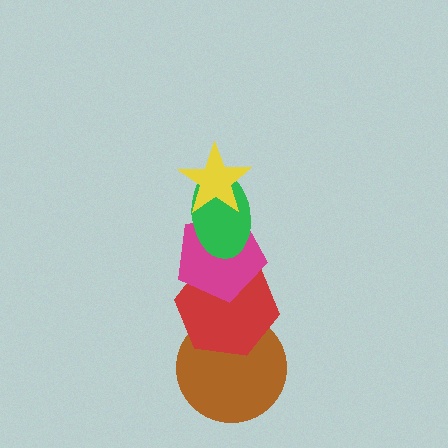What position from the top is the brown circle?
The brown circle is 5th from the top.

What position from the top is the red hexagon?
The red hexagon is 4th from the top.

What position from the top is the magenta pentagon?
The magenta pentagon is 3rd from the top.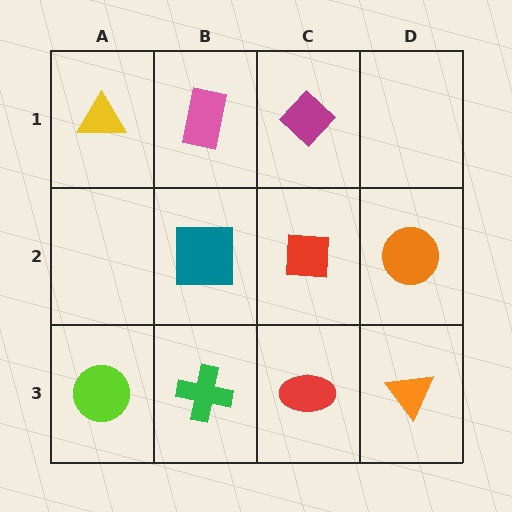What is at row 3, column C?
A red ellipse.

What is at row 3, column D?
An orange triangle.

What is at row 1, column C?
A magenta diamond.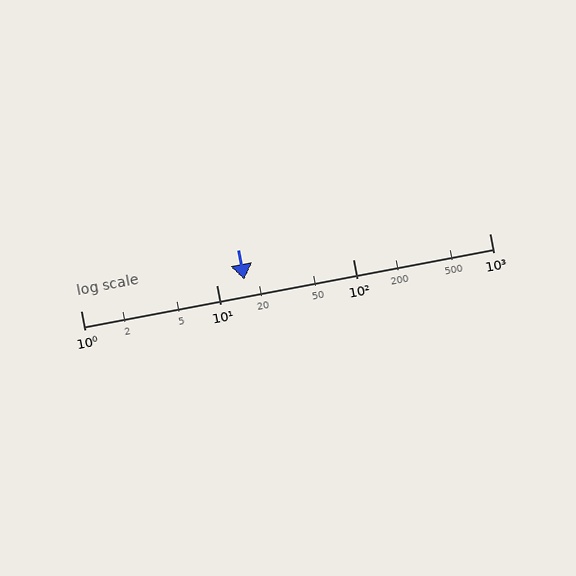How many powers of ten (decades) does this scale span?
The scale spans 3 decades, from 1 to 1000.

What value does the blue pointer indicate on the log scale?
The pointer indicates approximately 16.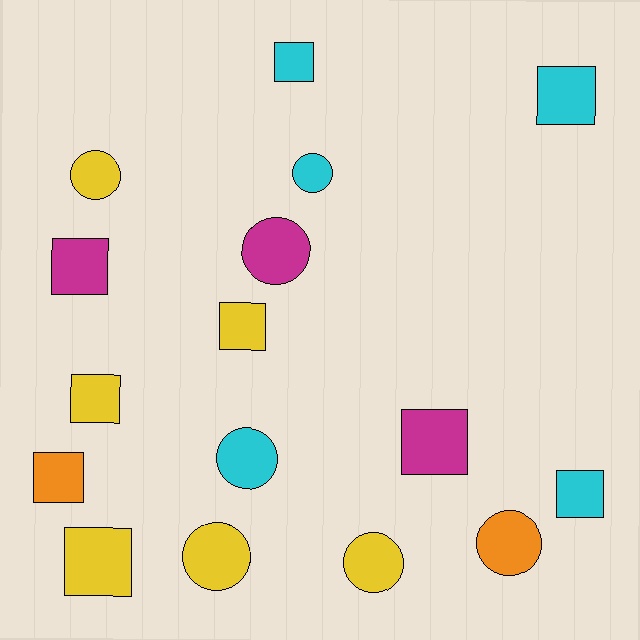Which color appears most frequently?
Yellow, with 6 objects.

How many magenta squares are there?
There are 2 magenta squares.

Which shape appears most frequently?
Square, with 9 objects.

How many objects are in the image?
There are 16 objects.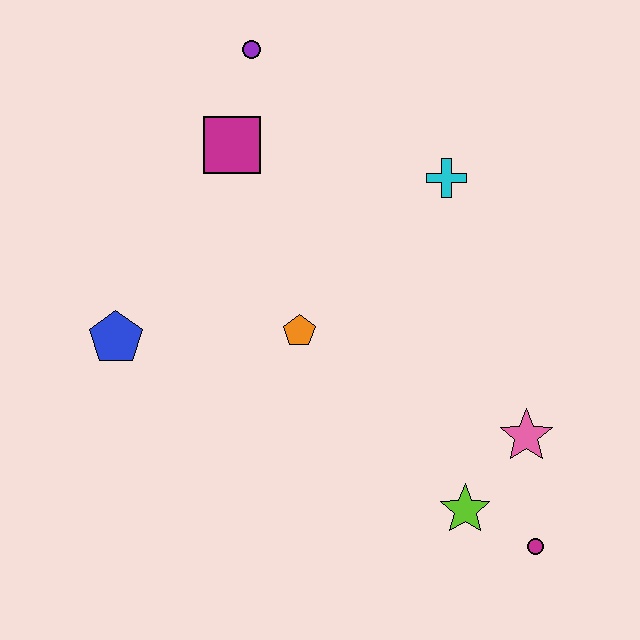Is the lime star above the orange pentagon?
No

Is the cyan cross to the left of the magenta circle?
Yes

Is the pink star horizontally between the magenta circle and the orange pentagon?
Yes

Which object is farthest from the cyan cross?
The magenta circle is farthest from the cyan cross.